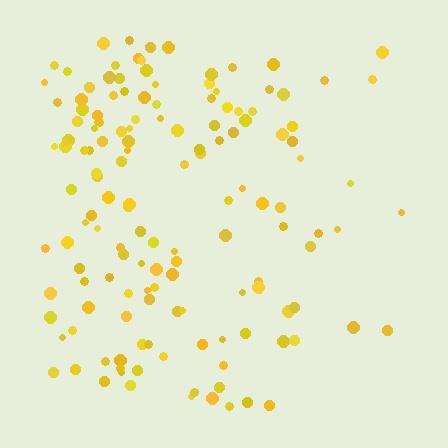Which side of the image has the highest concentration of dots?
The left.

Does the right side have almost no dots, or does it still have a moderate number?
Still a moderate number, just noticeably fewer than the left.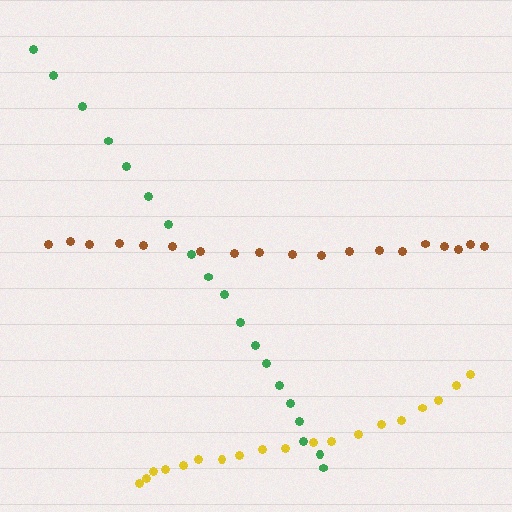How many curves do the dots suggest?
There are 3 distinct paths.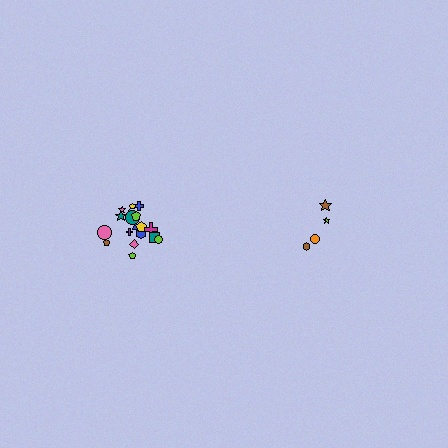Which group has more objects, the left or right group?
The left group.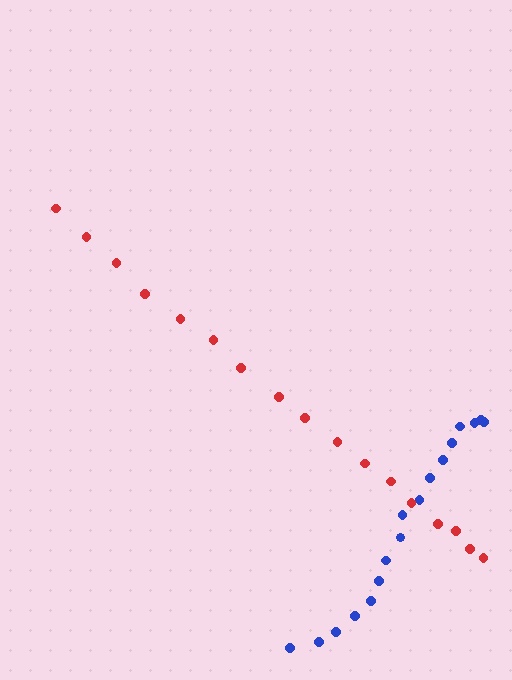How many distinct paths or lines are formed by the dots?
There are 2 distinct paths.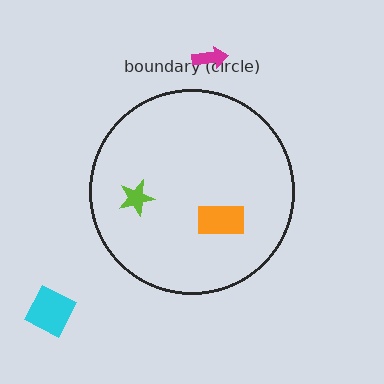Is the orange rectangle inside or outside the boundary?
Inside.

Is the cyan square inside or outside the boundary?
Outside.